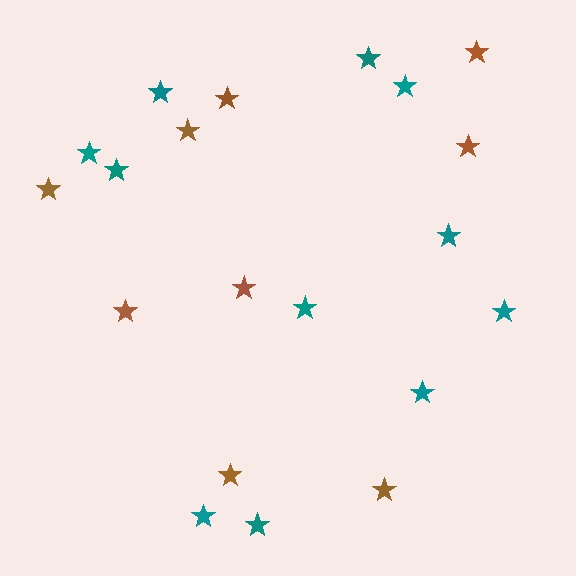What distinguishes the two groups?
There are 2 groups: one group of teal stars (11) and one group of brown stars (9).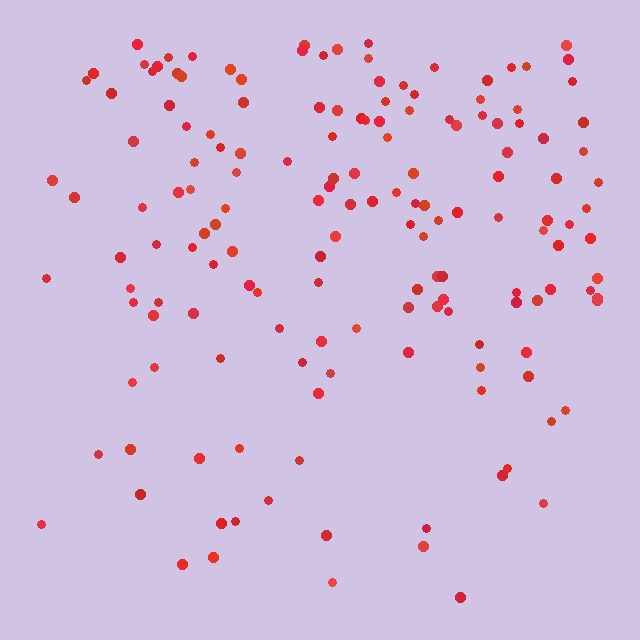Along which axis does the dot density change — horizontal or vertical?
Vertical.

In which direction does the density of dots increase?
From bottom to top, with the top side densest.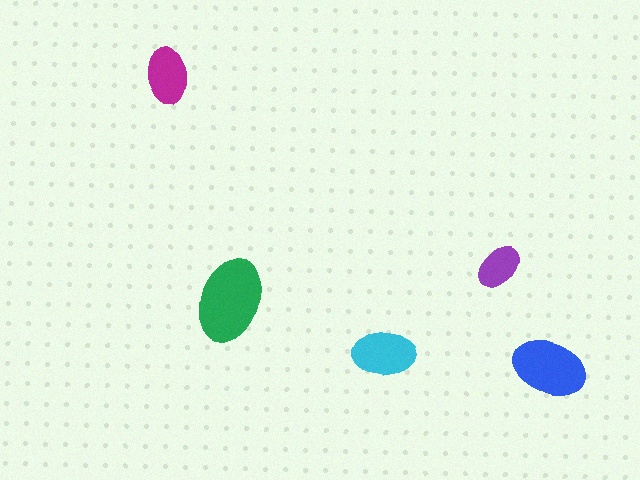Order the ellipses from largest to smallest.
the green one, the blue one, the cyan one, the magenta one, the purple one.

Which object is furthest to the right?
The blue ellipse is rightmost.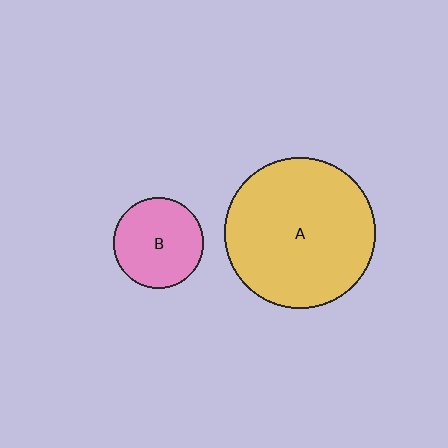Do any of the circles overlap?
No, none of the circles overlap.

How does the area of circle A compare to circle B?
Approximately 2.8 times.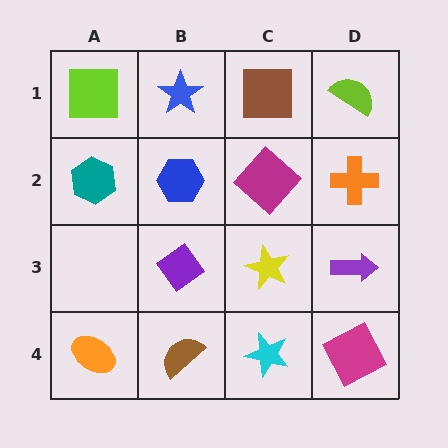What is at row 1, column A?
A lime square.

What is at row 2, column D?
An orange cross.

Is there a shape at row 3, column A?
No, that cell is empty.